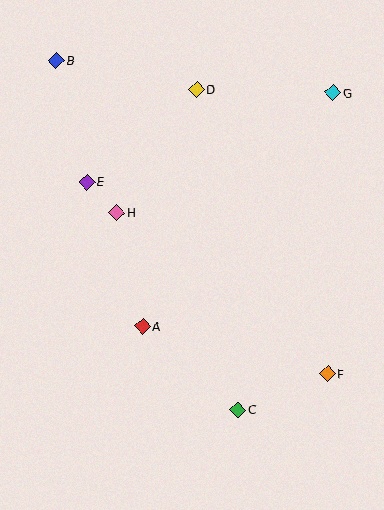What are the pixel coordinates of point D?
Point D is at (196, 89).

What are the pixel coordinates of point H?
Point H is at (117, 212).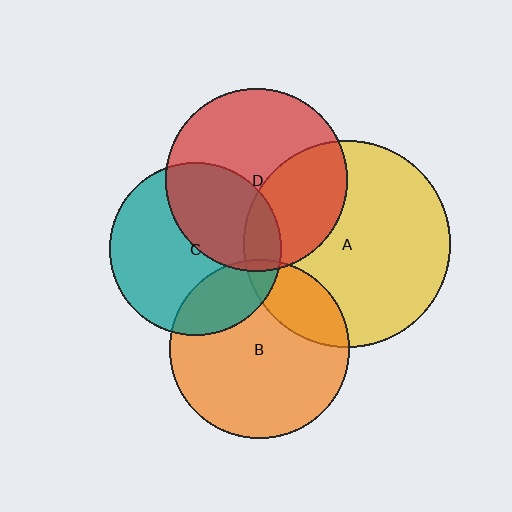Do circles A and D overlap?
Yes.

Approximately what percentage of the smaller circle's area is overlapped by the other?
Approximately 35%.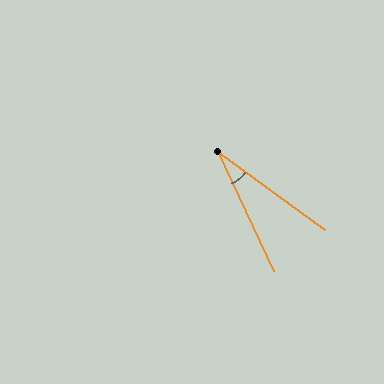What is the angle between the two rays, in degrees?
Approximately 29 degrees.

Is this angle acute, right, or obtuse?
It is acute.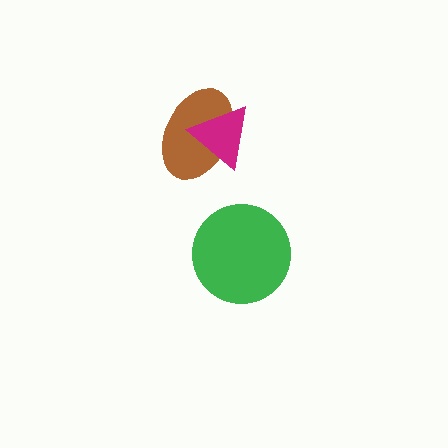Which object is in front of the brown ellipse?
The magenta triangle is in front of the brown ellipse.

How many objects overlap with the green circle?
0 objects overlap with the green circle.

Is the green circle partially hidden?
No, no other shape covers it.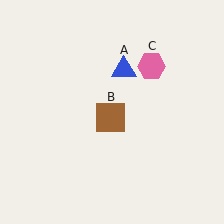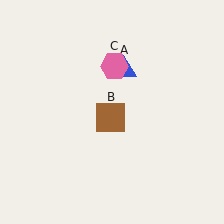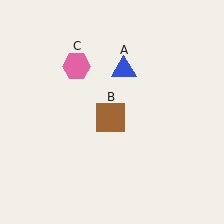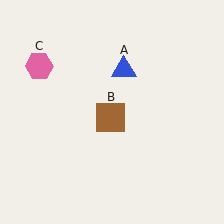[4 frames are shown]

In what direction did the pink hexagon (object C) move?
The pink hexagon (object C) moved left.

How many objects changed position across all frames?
1 object changed position: pink hexagon (object C).